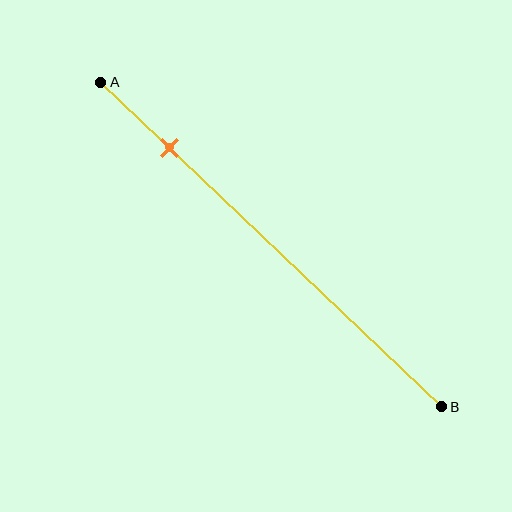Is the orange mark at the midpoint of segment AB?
No, the mark is at about 20% from A, not at the 50% midpoint.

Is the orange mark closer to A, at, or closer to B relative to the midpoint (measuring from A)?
The orange mark is closer to point A than the midpoint of segment AB.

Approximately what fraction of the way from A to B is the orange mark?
The orange mark is approximately 20% of the way from A to B.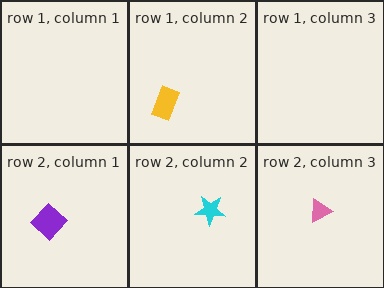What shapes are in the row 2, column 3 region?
The pink triangle.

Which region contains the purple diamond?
The row 2, column 1 region.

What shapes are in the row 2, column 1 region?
The purple diamond.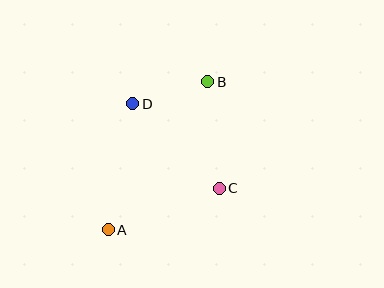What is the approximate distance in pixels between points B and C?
The distance between B and C is approximately 107 pixels.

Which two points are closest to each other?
Points B and D are closest to each other.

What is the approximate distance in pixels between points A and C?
The distance between A and C is approximately 118 pixels.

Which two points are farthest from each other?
Points A and B are farthest from each other.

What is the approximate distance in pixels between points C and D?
The distance between C and D is approximately 121 pixels.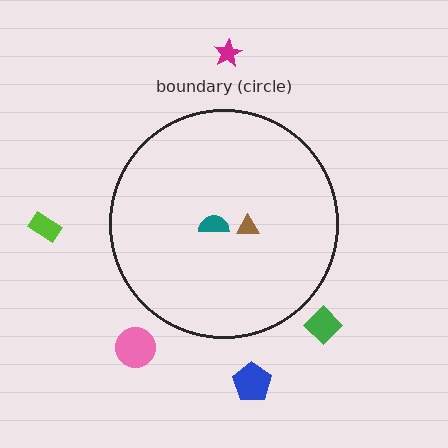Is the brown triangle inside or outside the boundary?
Inside.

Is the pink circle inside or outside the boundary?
Outside.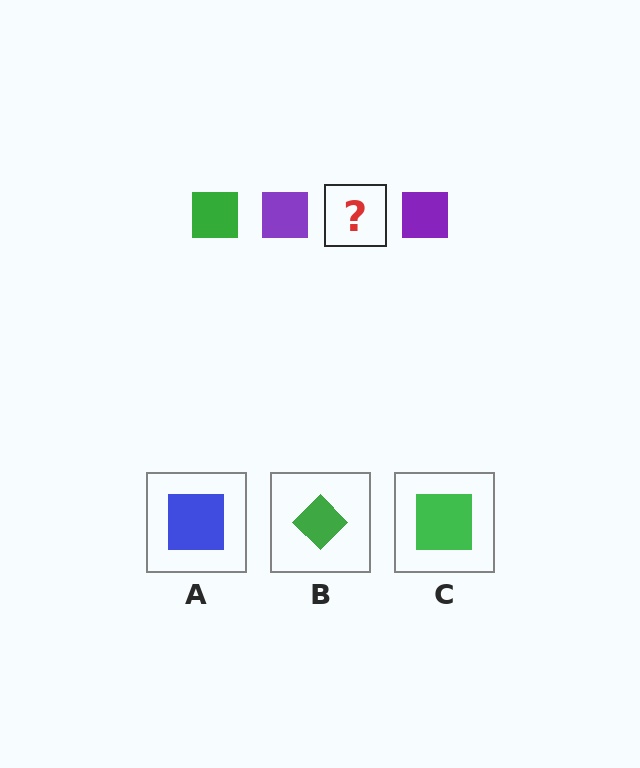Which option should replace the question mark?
Option C.